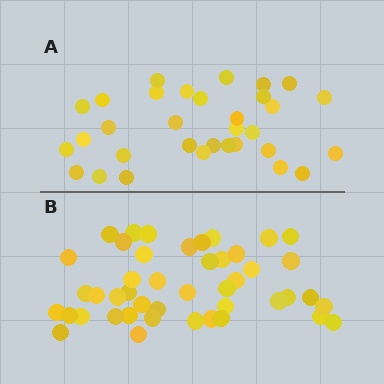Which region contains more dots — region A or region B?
Region B (the bottom region) has more dots.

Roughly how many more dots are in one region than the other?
Region B has approximately 15 more dots than region A.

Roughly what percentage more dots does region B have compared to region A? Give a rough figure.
About 40% more.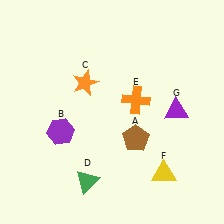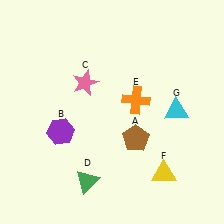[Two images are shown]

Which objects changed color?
C changed from orange to pink. G changed from purple to cyan.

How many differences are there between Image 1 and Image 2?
There are 2 differences between the two images.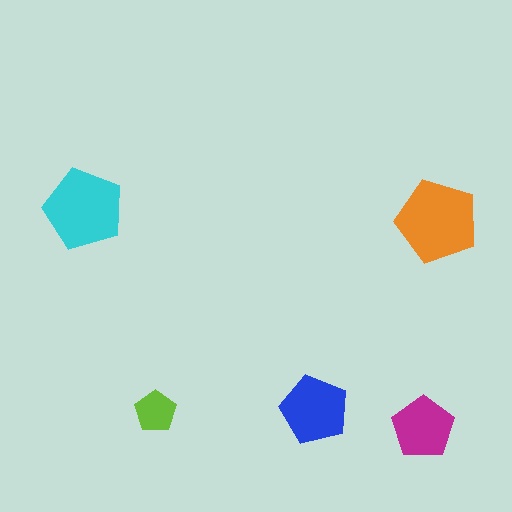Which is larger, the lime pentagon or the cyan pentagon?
The cyan one.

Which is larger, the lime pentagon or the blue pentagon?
The blue one.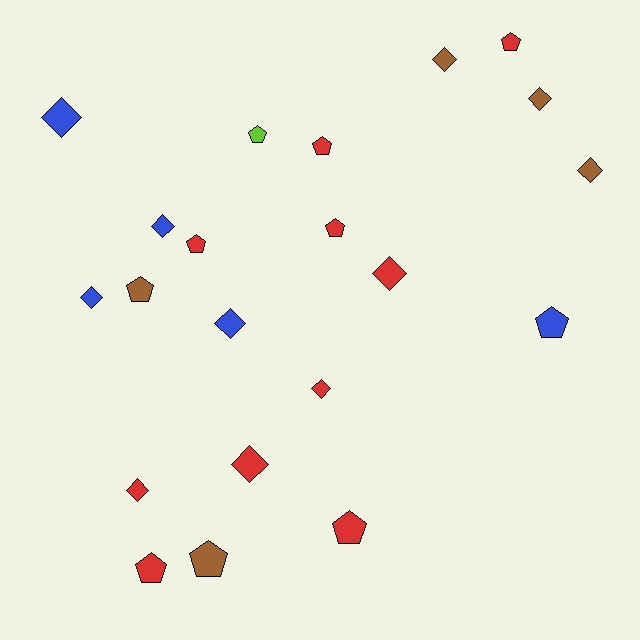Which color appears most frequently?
Red, with 10 objects.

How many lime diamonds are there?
There are no lime diamonds.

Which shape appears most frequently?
Diamond, with 11 objects.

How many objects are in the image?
There are 21 objects.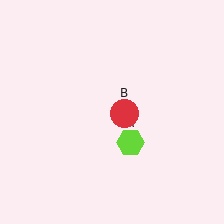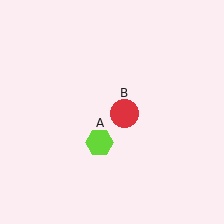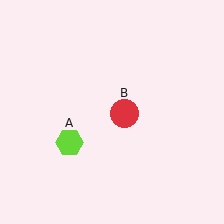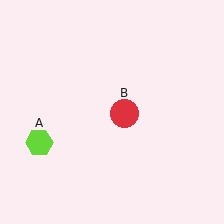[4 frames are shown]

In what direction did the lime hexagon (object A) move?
The lime hexagon (object A) moved left.